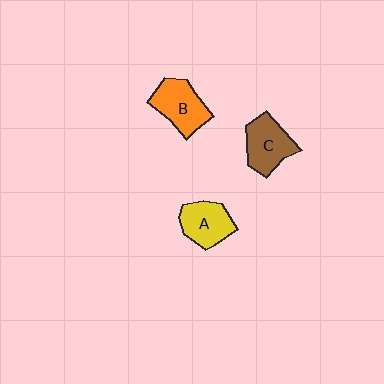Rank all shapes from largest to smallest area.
From largest to smallest: B (orange), C (brown), A (yellow).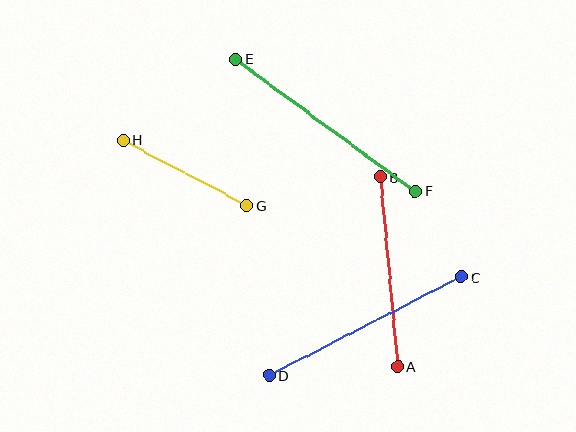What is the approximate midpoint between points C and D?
The midpoint is at approximately (365, 326) pixels.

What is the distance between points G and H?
The distance is approximately 140 pixels.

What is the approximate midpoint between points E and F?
The midpoint is at approximately (325, 125) pixels.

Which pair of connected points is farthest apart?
Points E and F are farthest apart.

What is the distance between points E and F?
The distance is approximately 223 pixels.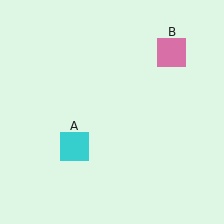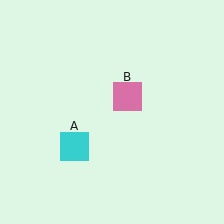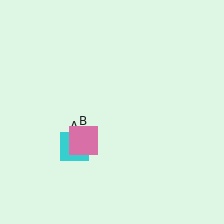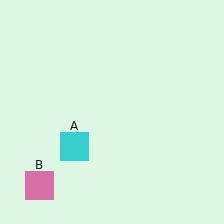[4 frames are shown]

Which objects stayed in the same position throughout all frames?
Cyan square (object A) remained stationary.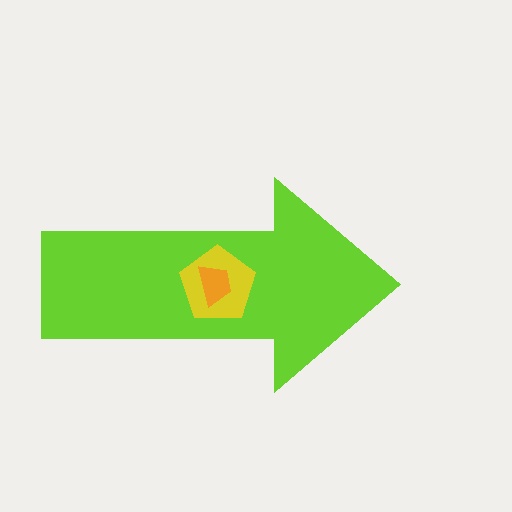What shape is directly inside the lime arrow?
The yellow pentagon.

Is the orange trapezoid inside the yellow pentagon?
Yes.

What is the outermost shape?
The lime arrow.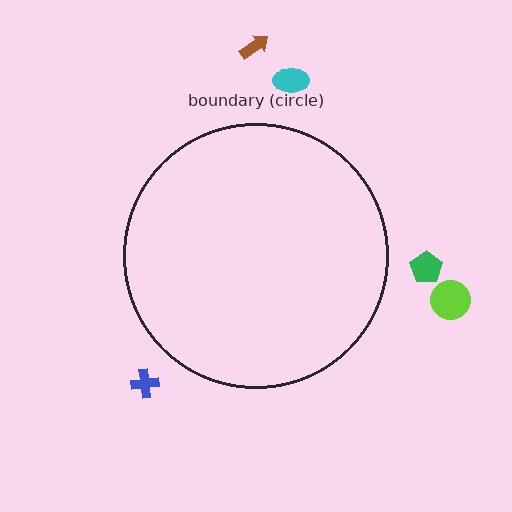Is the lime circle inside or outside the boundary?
Outside.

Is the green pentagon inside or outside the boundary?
Outside.